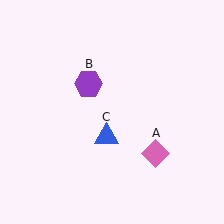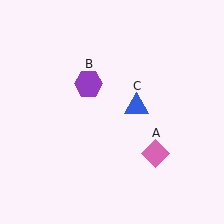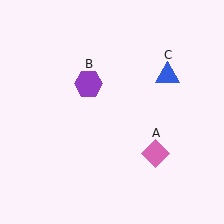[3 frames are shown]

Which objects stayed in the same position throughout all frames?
Pink diamond (object A) and purple hexagon (object B) remained stationary.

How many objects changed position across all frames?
1 object changed position: blue triangle (object C).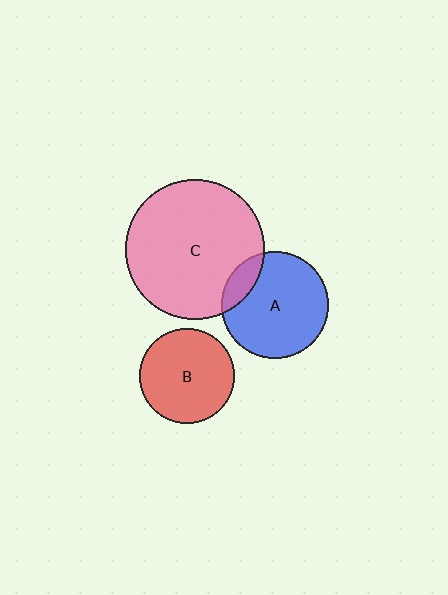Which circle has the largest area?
Circle C (pink).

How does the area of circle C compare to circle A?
Approximately 1.7 times.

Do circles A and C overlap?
Yes.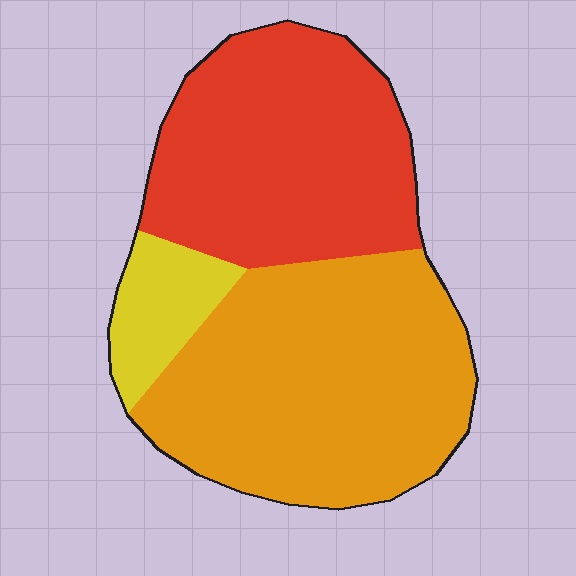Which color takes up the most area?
Orange, at roughly 50%.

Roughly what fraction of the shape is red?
Red takes up about two fifths (2/5) of the shape.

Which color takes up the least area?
Yellow, at roughly 10%.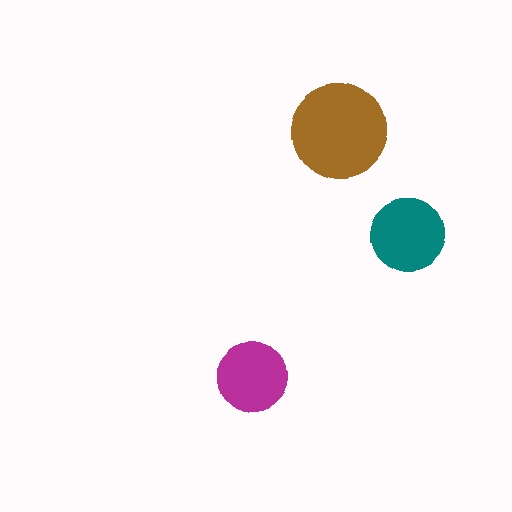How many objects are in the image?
There are 3 objects in the image.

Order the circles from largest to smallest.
the brown one, the teal one, the magenta one.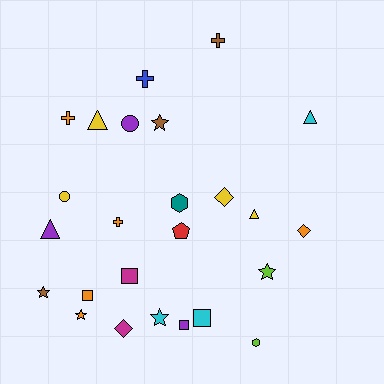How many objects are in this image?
There are 25 objects.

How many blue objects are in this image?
There is 1 blue object.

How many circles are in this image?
There are 2 circles.